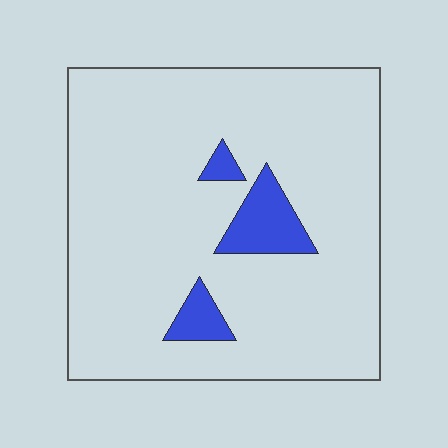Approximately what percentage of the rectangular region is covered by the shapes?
Approximately 10%.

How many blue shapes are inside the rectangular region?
3.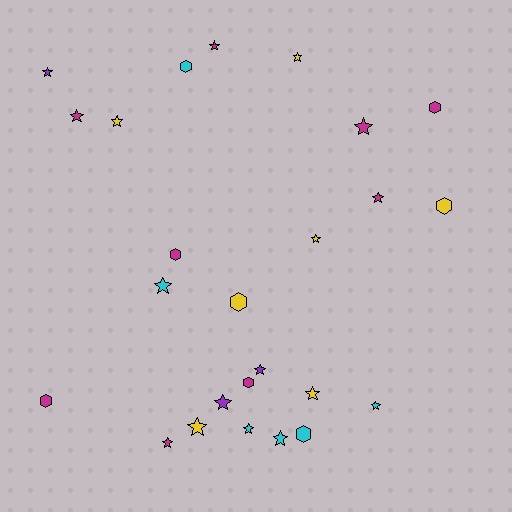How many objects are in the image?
There are 25 objects.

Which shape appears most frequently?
Star, with 17 objects.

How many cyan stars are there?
There are 4 cyan stars.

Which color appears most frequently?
Magenta, with 9 objects.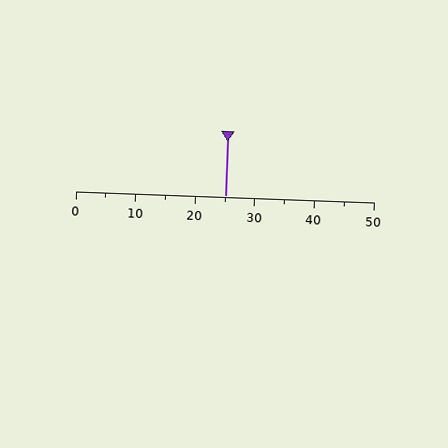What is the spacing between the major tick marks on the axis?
The major ticks are spaced 10 apart.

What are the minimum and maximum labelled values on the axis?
The axis runs from 0 to 50.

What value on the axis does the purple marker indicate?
The marker indicates approximately 25.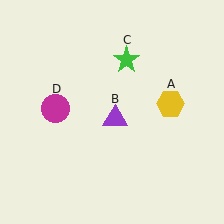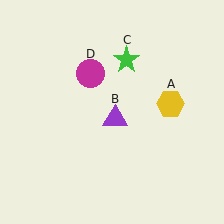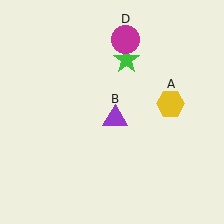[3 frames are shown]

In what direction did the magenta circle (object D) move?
The magenta circle (object D) moved up and to the right.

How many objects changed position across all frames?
1 object changed position: magenta circle (object D).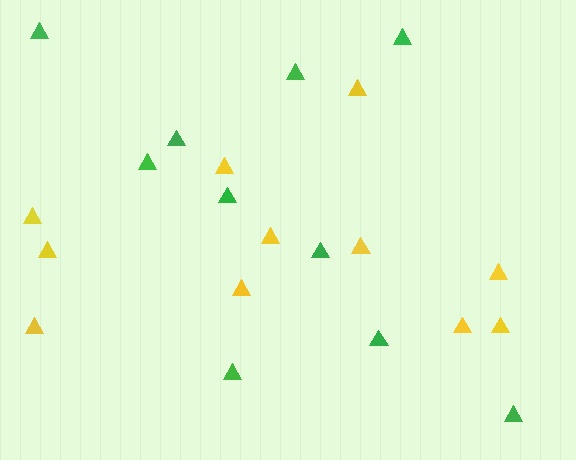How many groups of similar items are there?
There are 2 groups: one group of yellow triangles (11) and one group of green triangles (10).